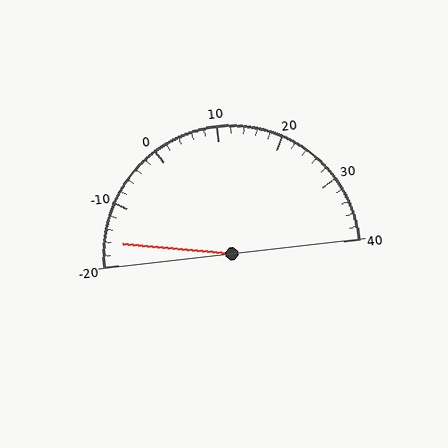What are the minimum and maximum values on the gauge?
The gauge ranges from -20 to 40.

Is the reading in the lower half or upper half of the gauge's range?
The reading is in the lower half of the range (-20 to 40).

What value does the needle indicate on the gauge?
The needle indicates approximately -16.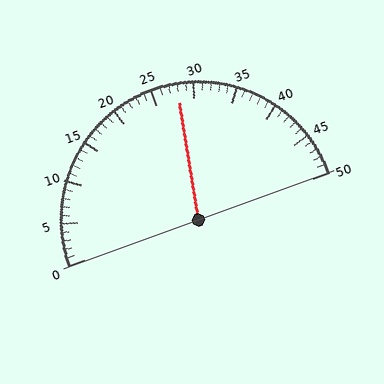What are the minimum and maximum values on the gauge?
The gauge ranges from 0 to 50.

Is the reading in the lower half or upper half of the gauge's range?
The reading is in the upper half of the range (0 to 50).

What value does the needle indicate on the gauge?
The needle indicates approximately 28.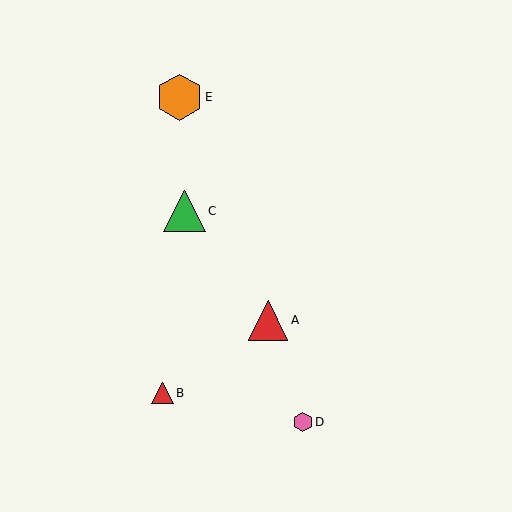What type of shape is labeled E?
Shape E is an orange hexagon.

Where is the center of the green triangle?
The center of the green triangle is at (184, 211).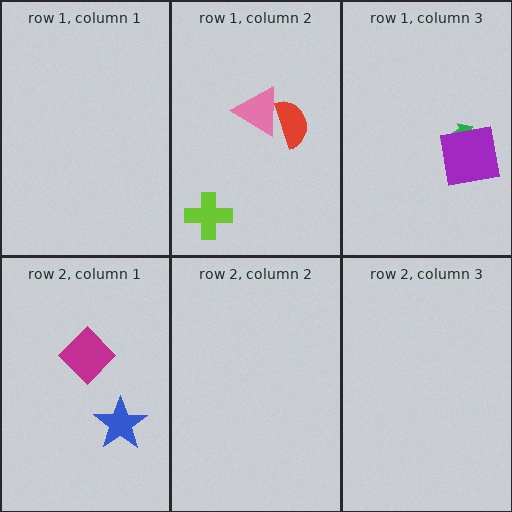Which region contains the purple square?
The row 1, column 3 region.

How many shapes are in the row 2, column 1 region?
2.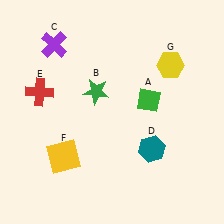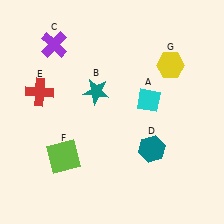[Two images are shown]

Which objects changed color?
A changed from green to cyan. B changed from green to teal. F changed from yellow to lime.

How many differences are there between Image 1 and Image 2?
There are 3 differences between the two images.